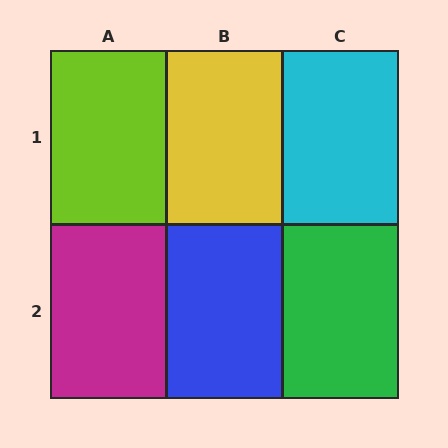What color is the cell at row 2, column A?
Magenta.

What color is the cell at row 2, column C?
Green.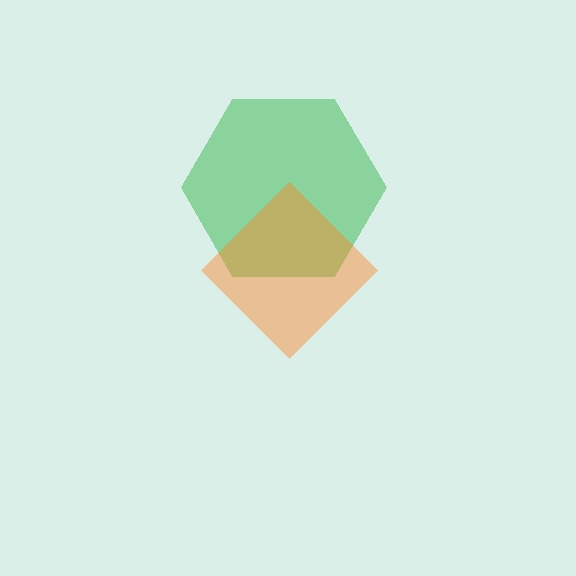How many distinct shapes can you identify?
There are 2 distinct shapes: a green hexagon, an orange diamond.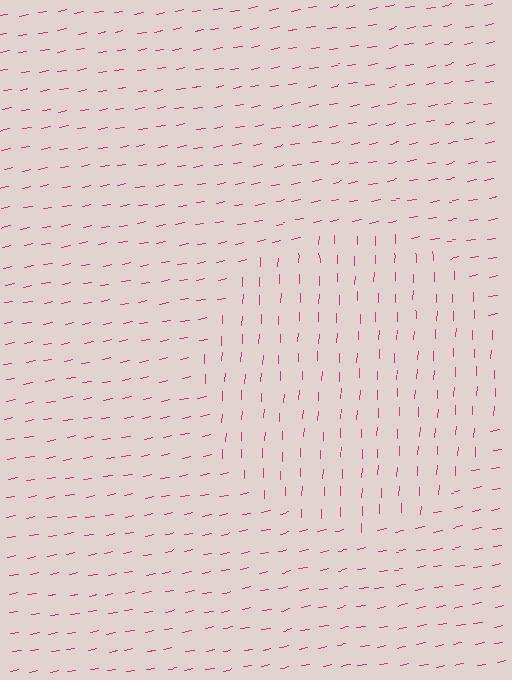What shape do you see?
I see a circle.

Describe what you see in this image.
The image is filled with small magenta line segments. A circle region in the image has lines oriented differently from the surrounding lines, creating a visible texture boundary.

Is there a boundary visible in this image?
Yes, there is a texture boundary formed by a change in line orientation.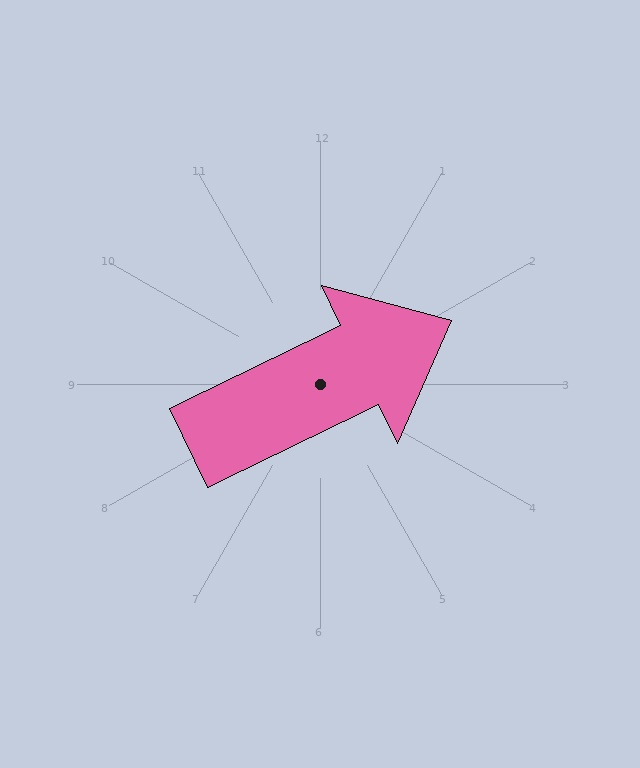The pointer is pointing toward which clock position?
Roughly 2 o'clock.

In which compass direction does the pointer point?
Northeast.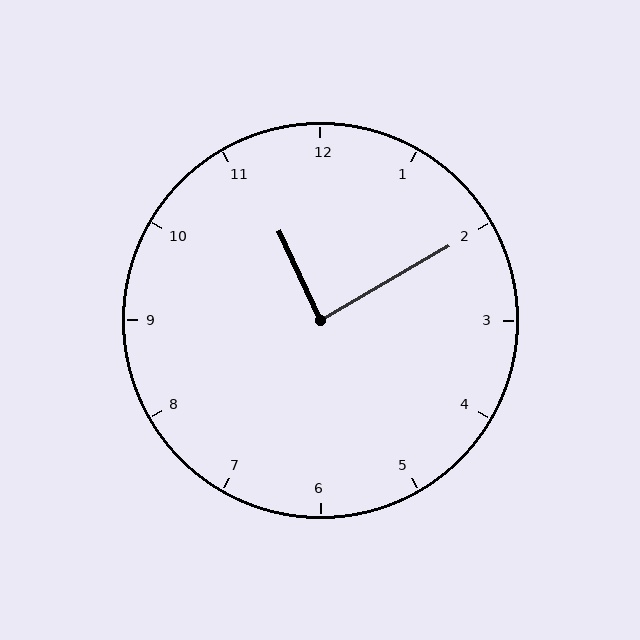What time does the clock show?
11:10.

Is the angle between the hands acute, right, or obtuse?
It is right.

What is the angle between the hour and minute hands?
Approximately 85 degrees.